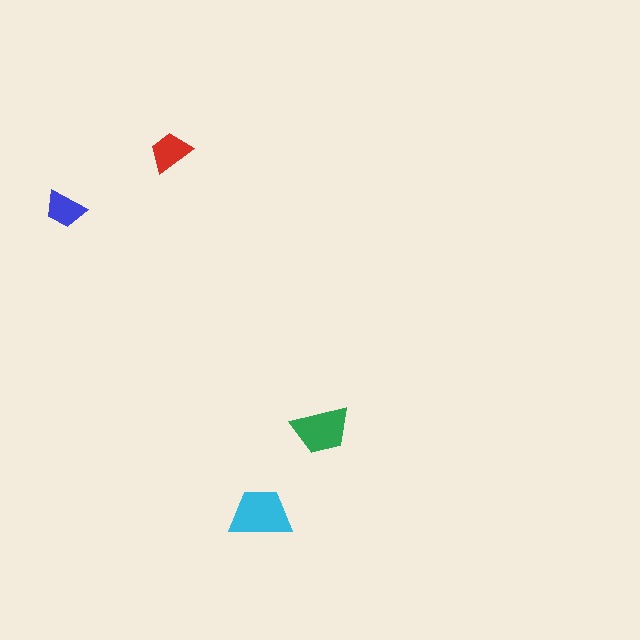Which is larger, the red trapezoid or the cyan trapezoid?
The cyan one.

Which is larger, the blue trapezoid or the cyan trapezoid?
The cyan one.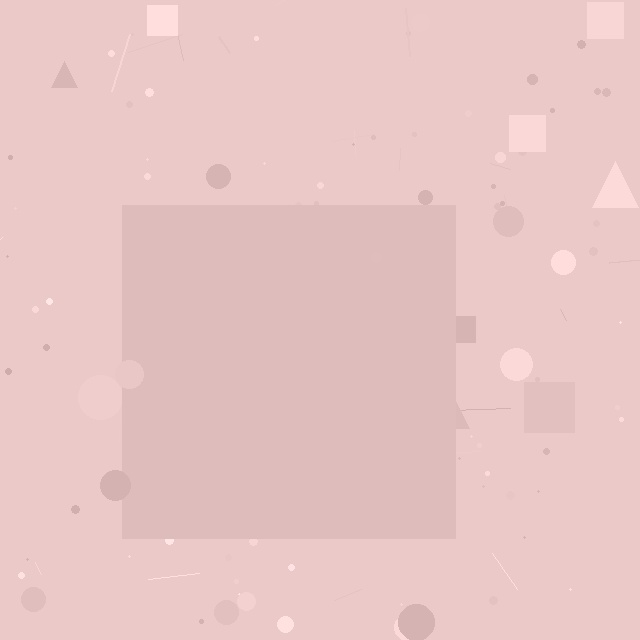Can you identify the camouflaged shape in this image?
The camouflaged shape is a square.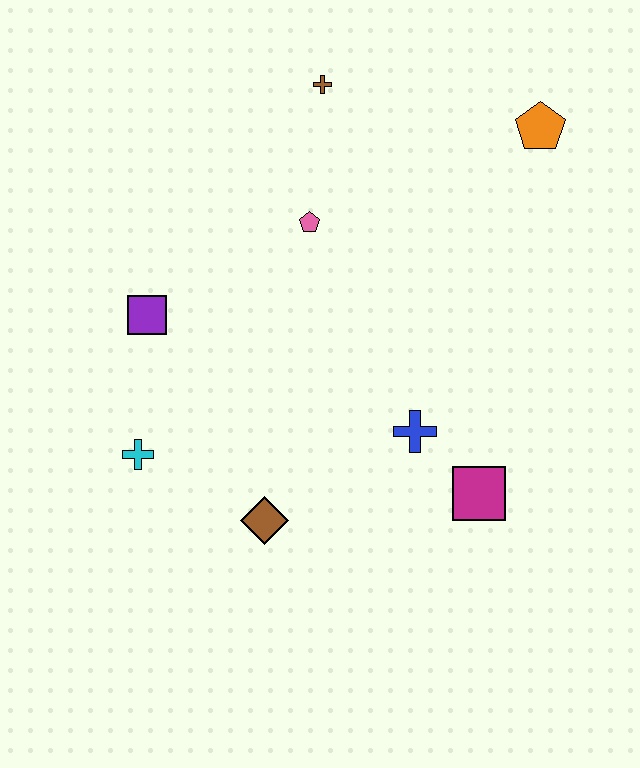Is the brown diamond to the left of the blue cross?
Yes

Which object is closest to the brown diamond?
The cyan cross is closest to the brown diamond.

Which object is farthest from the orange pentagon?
The cyan cross is farthest from the orange pentagon.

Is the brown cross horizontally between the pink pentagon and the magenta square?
Yes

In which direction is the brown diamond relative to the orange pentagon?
The brown diamond is below the orange pentagon.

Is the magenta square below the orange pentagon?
Yes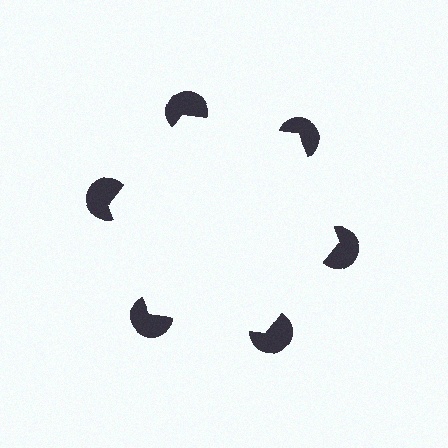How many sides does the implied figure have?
6 sides.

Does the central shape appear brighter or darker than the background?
It typically appears slightly brighter than the background, even though no actual brightness change is drawn.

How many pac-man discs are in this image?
There are 6 — one at each vertex of the illusory hexagon.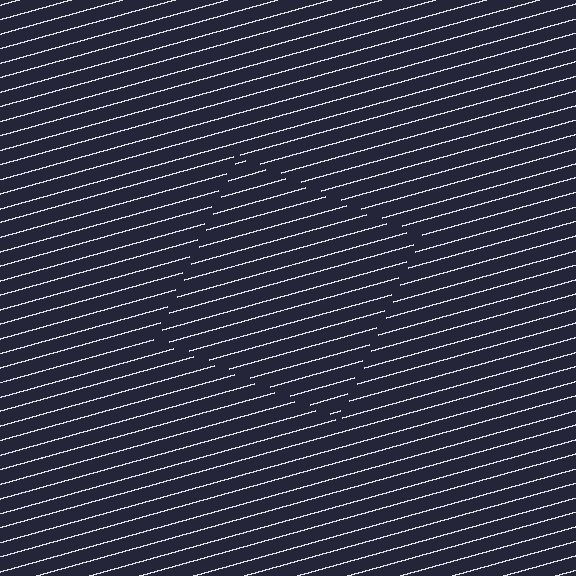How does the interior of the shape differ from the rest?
The interior of the shape contains the same grating, shifted by half a period — the contour is defined by the phase discontinuity where line-ends from the inner and outer gratings abut.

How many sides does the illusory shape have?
4 sides — the line-ends trace a square.